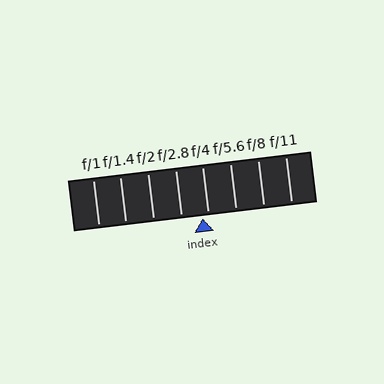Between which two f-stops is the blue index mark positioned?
The index mark is between f/2.8 and f/4.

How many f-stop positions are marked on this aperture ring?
There are 8 f-stop positions marked.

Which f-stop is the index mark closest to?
The index mark is closest to f/4.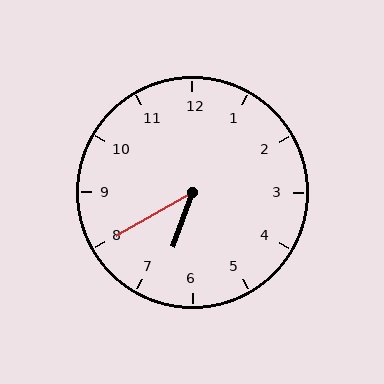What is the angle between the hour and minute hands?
Approximately 40 degrees.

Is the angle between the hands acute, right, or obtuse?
It is acute.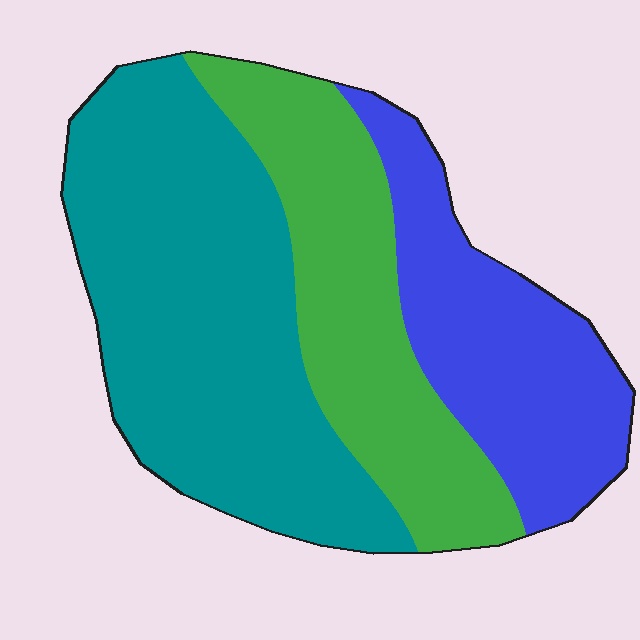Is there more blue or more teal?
Teal.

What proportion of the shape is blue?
Blue takes up between a sixth and a third of the shape.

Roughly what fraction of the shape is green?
Green covers roughly 30% of the shape.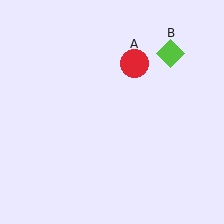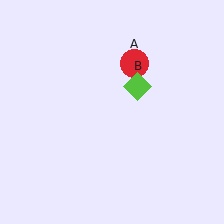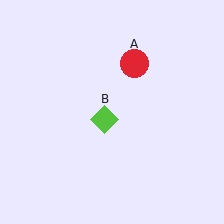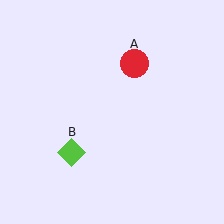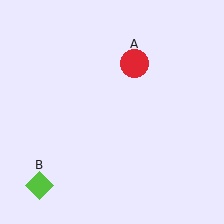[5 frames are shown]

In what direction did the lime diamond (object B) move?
The lime diamond (object B) moved down and to the left.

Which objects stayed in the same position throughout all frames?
Red circle (object A) remained stationary.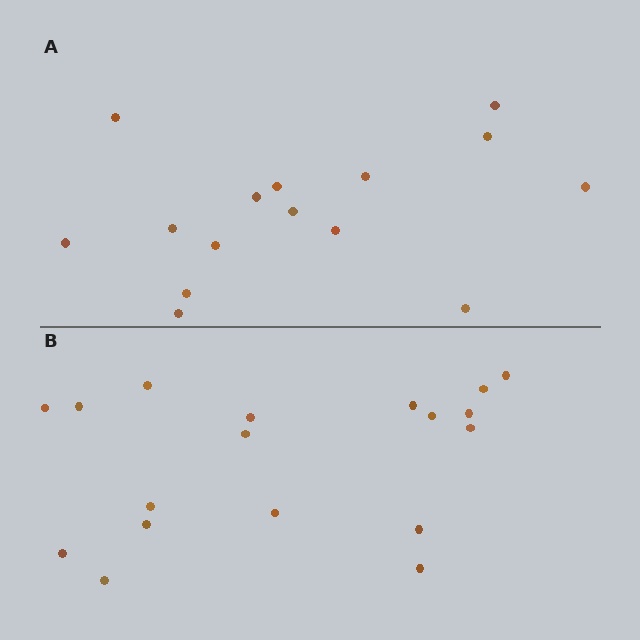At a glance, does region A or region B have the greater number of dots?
Region B (the bottom region) has more dots.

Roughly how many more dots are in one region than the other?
Region B has just a few more — roughly 2 or 3 more dots than region A.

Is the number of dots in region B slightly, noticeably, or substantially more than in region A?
Region B has only slightly more — the two regions are fairly close. The ratio is roughly 1.2 to 1.